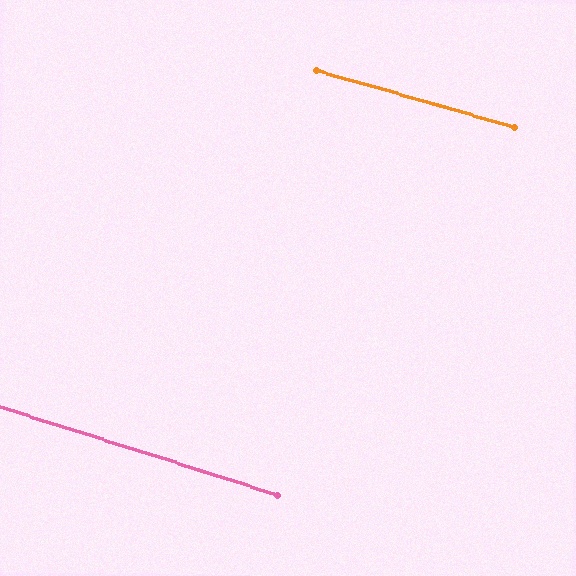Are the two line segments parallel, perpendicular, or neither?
Parallel — their directions differ by only 1.2°.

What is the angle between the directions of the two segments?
Approximately 1 degree.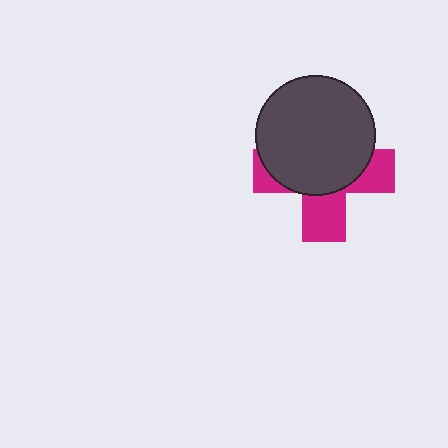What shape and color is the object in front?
The object in front is a dark gray circle.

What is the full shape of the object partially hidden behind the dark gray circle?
The partially hidden object is a magenta cross.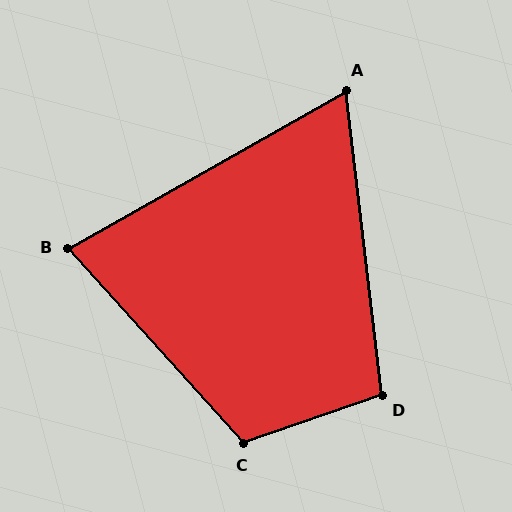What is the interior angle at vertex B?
Approximately 78 degrees (acute).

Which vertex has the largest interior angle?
C, at approximately 113 degrees.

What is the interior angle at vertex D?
Approximately 102 degrees (obtuse).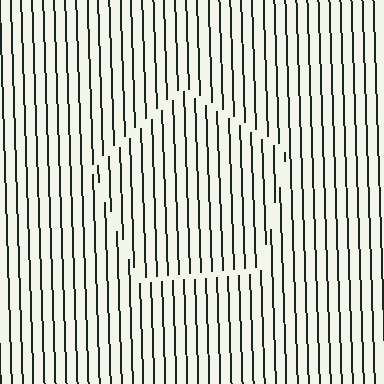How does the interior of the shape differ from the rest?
The interior of the shape contains the same grating, shifted by half a period — the contour is defined by the phase discontinuity where line-ends from the inner and outer gratings abut.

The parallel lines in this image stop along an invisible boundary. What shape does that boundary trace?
An illusory pentagon. The interior of the shape contains the same grating, shifted by half a period — the contour is defined by the phase discontinuity where line-ends from the inner and outer gratings abut.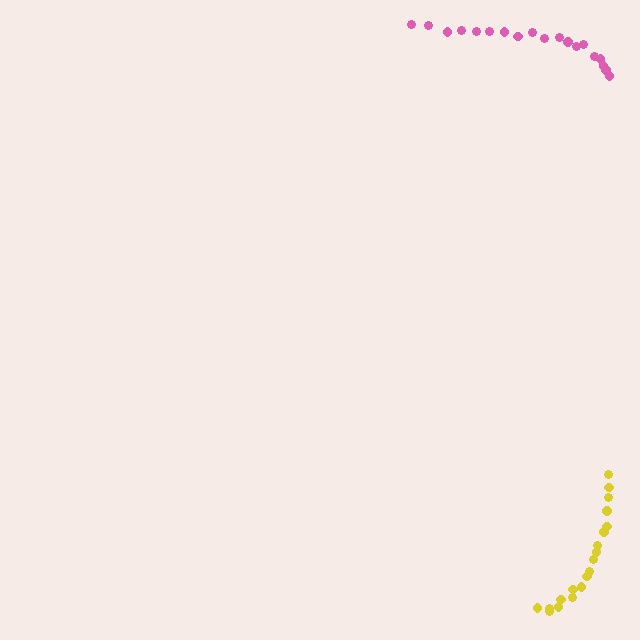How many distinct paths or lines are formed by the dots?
There are 2 distinct paths.